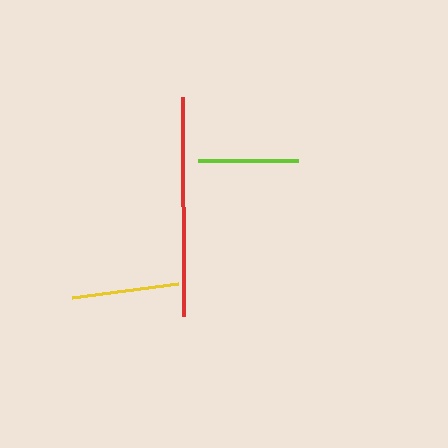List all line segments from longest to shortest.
From longest to shortest: red, yellow, lime.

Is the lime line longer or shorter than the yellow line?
The yellow line is longer than the lime line.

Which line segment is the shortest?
The lime line is the shortest at approximately 100 pixels.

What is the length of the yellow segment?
The yellow segment is approximately 107 pixels long.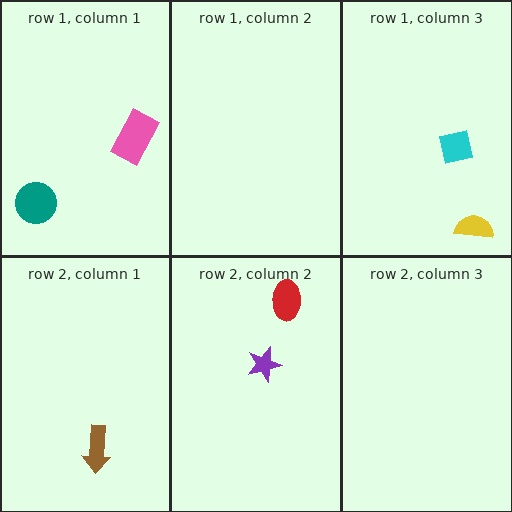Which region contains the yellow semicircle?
The row 1, column 3 region.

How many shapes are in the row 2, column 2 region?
2.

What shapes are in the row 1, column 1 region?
The teal circle, the pink rectangle.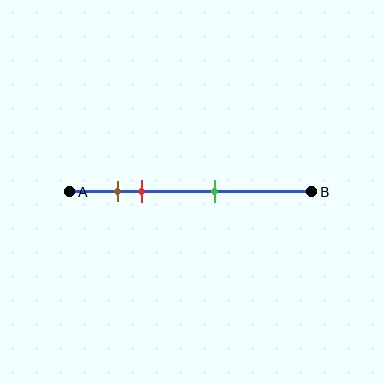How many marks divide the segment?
There are 3 marks dividing the segment.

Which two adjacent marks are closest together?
The brown and red marks are the closest adjacent pair.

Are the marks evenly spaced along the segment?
No, the marks are not evenly spaced.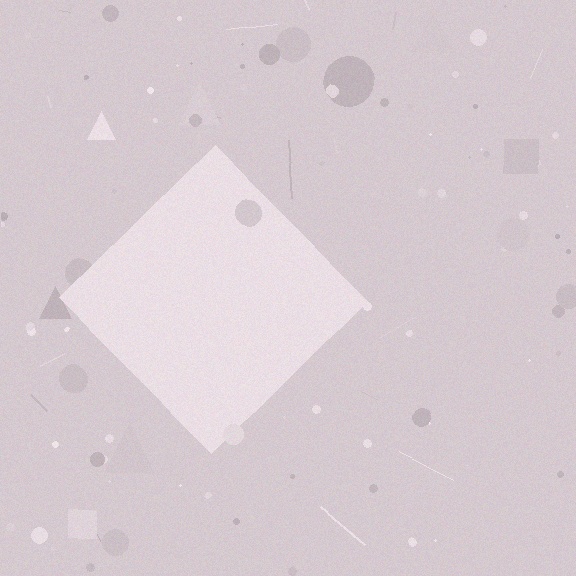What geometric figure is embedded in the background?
A diamond is embedded in the background.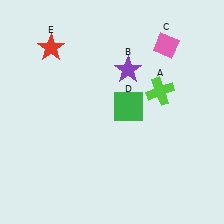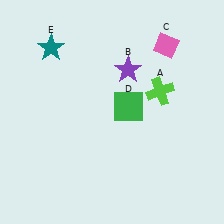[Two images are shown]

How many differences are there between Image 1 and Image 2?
There is 1 difference between the two images.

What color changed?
The star (E) changed from red in Image 1 to teal in Image 2.